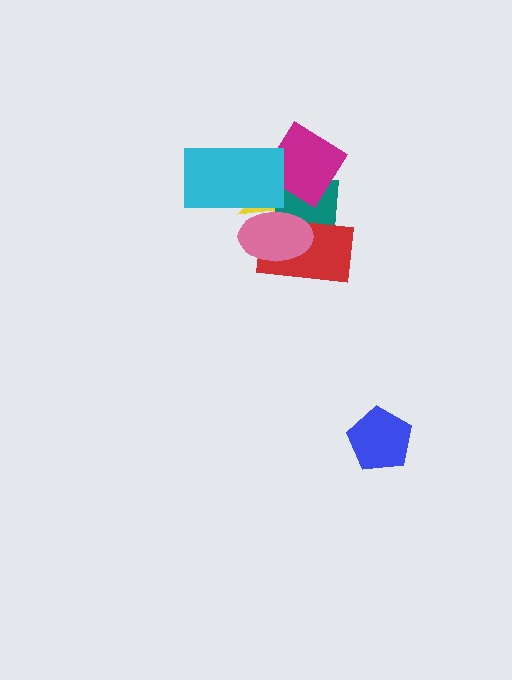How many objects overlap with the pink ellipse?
4 objects overlap with the pink ellipse.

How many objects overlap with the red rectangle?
3 objects overlap with the red rectangle.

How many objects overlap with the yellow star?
5 objects overlap with the yellow star.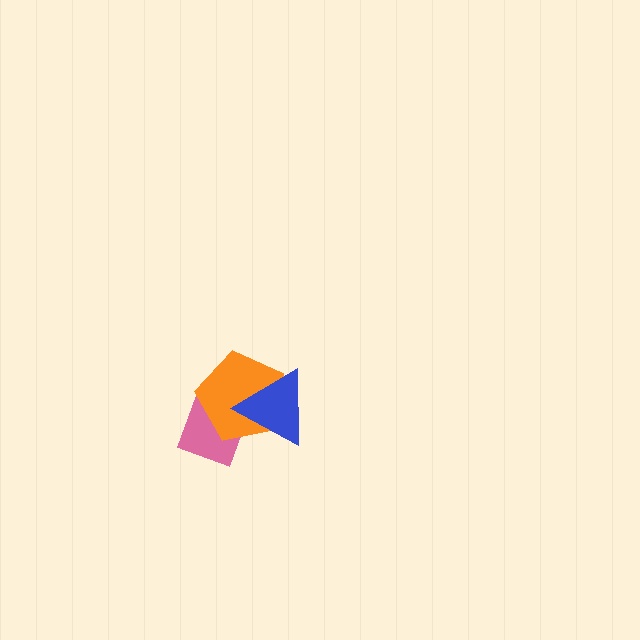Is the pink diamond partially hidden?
Yes, it is partially covered by another shape.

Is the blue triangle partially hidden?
No, no other shape covers it.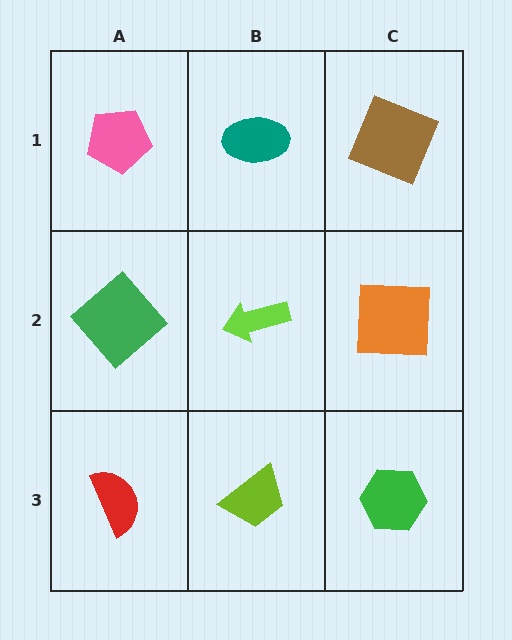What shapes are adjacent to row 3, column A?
A green diamond (row 2, column A), a lime trapezoid (row 3, column B).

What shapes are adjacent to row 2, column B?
A teal ellipse (row 1, column B), a lime trapezoid (row 3, column B), a green diamond (row 2, column A), an orange square (row 2, column C).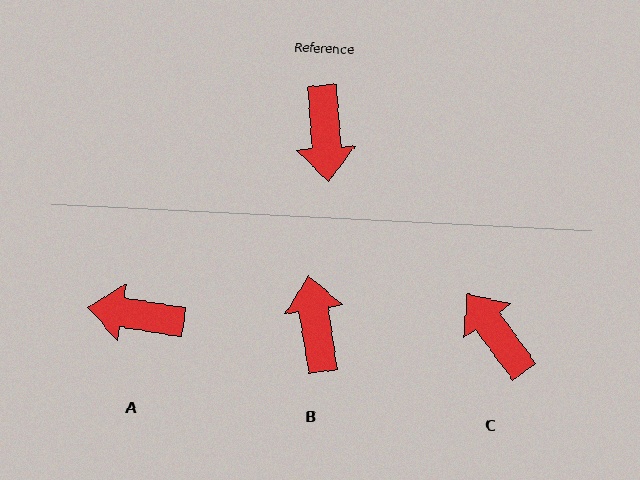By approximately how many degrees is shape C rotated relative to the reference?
Approximately 148 degrees clockwise.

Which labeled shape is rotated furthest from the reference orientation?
B, about 175 degrees away.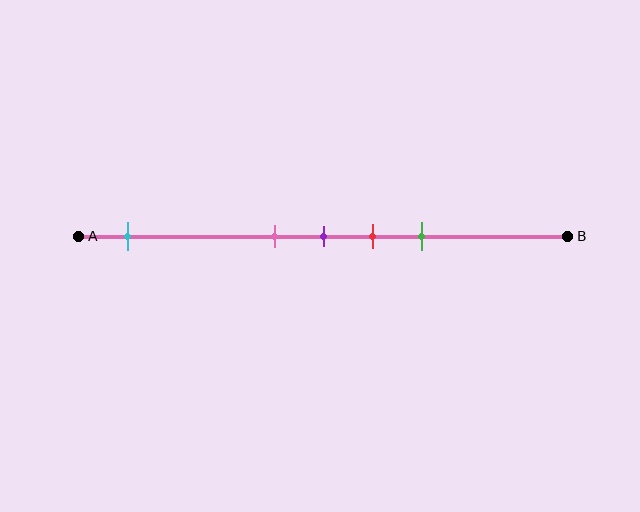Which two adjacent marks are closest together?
The pink and purple marks are the closest adjacent pair.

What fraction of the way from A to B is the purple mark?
The purple mark is approximately 50% (0.5) of the way from A to B.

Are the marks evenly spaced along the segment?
No, the marks are not evenly spaced.